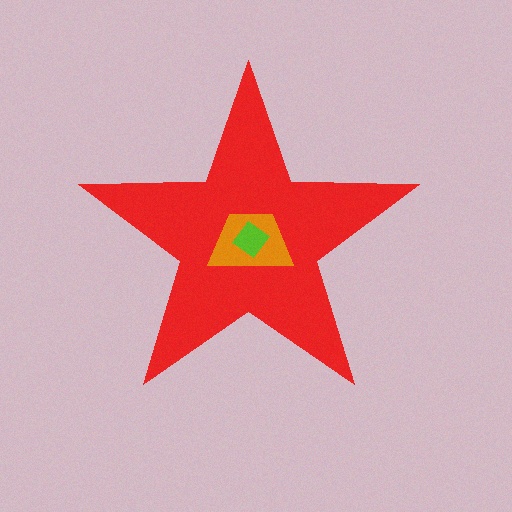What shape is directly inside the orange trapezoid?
The lime diamond.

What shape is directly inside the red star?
The orange trapezoid.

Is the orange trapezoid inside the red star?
Yes.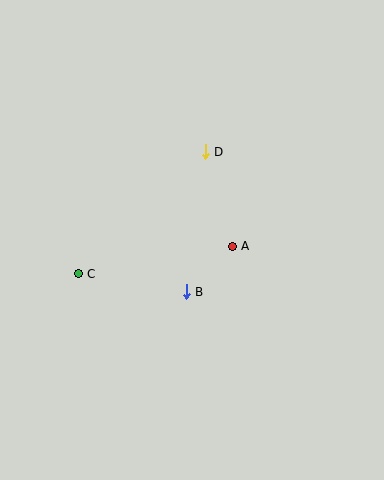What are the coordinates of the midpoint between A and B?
The midpoint between A and B is at (209, 269).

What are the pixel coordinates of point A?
Point A is at (232, 246).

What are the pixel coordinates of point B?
Point B is at (186, 292).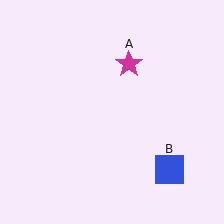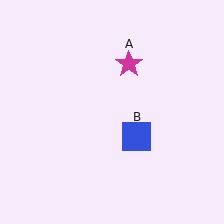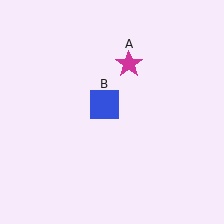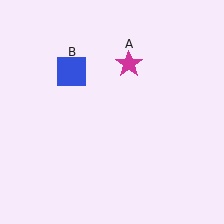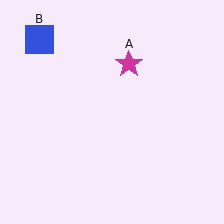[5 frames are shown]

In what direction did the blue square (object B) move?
The blue square (object B) moved up and to the left.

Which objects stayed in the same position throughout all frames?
Magenta star (object A) remained stationary.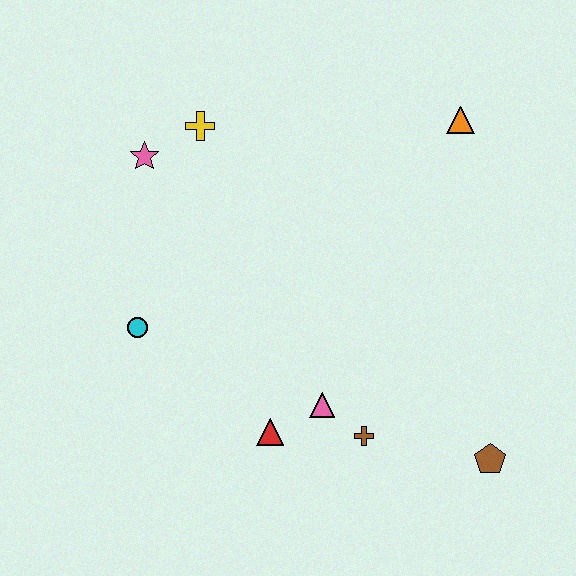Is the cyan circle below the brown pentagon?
No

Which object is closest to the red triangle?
The pink triangle is closest to the red triangle.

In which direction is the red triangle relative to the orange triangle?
The red triangle is below the orange triangle.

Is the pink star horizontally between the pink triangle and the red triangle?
No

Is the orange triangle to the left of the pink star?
No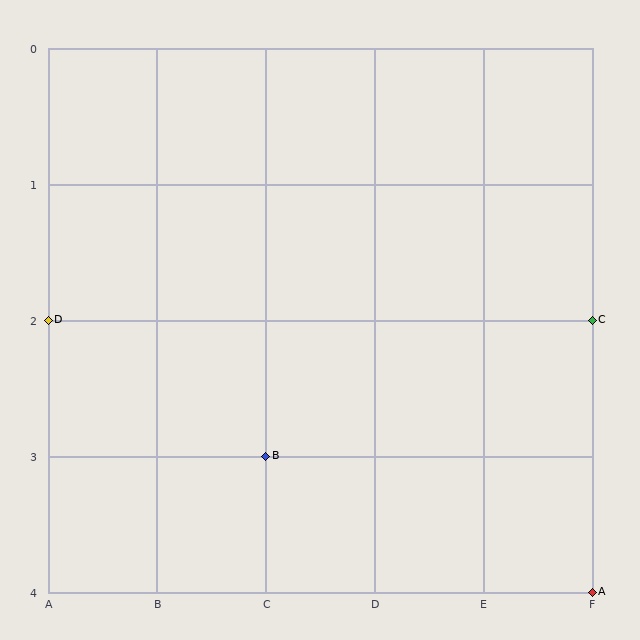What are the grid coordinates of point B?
Point B is at grid coordinates (C, 3).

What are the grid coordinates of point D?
Point D is at grid coordinates (A, 2).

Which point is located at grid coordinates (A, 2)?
Point D is at (A, 2).